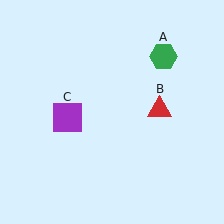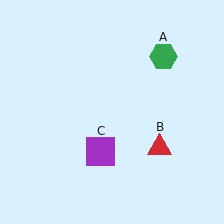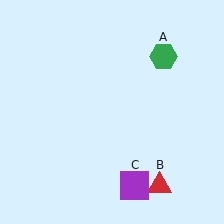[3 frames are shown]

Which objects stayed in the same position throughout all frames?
Green hexagon (object A) remained stationary.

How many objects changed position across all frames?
2 objects changed position: red triangle (object B), purple square (object C).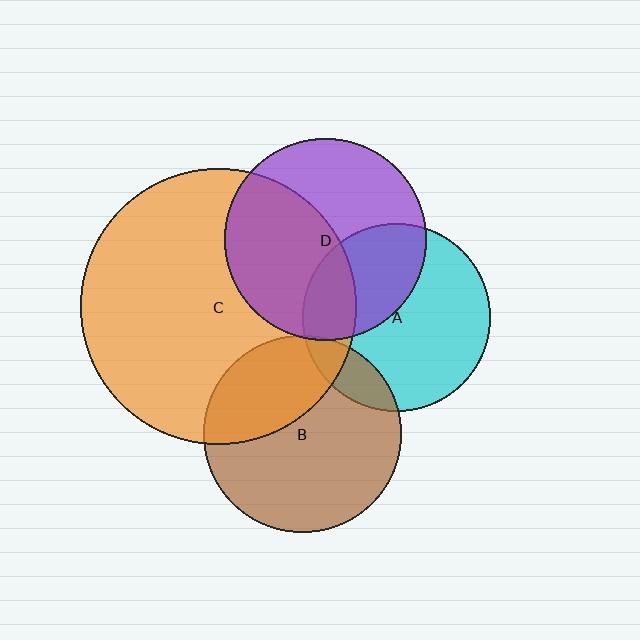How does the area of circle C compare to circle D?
Approximately 1.9 times.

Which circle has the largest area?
Circle C (orange).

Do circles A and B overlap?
Yes.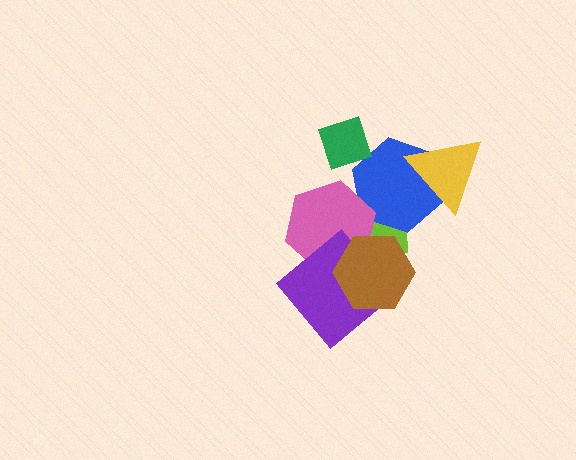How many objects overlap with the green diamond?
1 object overlaps with the green diamond.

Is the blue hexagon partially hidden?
Yes, it is partially covered by another shape.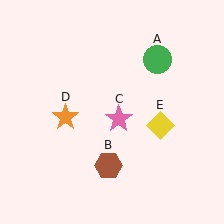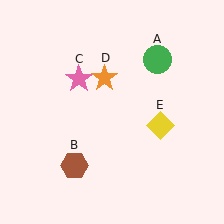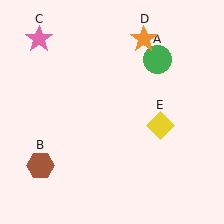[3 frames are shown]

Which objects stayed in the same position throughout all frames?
Green circle (object A) and yellow diamond (object E) remained stationary.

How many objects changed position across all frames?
3 objects changed position: brown hexagon (object B), pink star (object C), orange star (object D).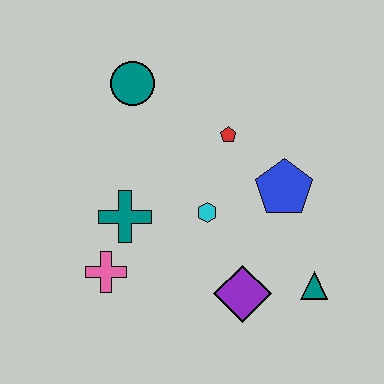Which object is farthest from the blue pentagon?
The pink cross is farthest from the blue pentagon.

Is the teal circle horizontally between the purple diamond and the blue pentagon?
No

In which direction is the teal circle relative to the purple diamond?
The teal circle is above the purple diamond.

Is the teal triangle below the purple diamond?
No